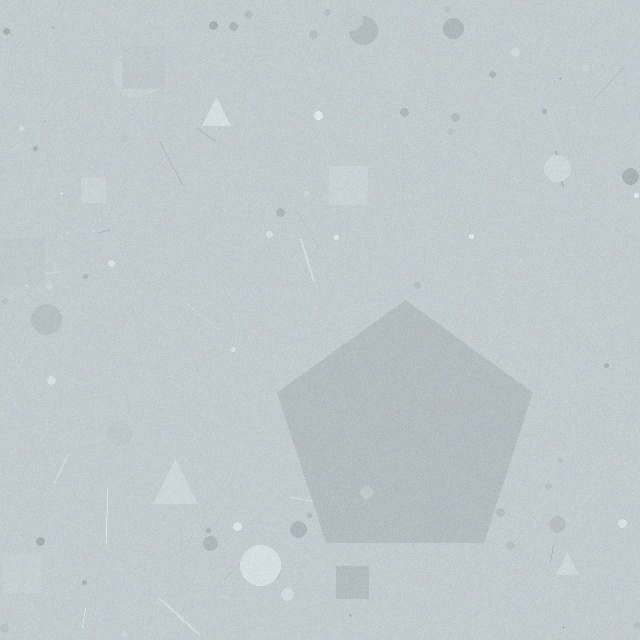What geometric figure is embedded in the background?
A pentagon is embedded in the background.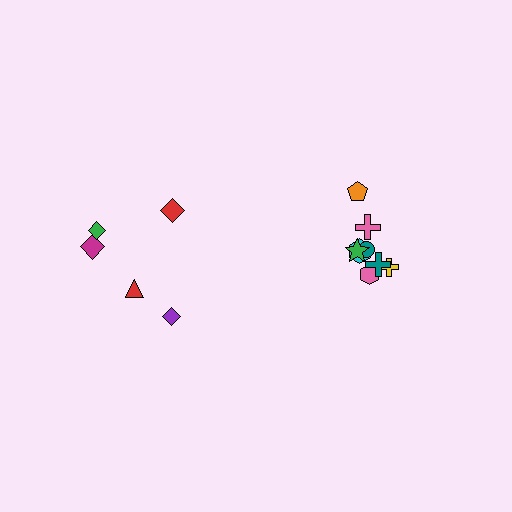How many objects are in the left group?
There are 5 objects.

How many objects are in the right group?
There are 8 objects.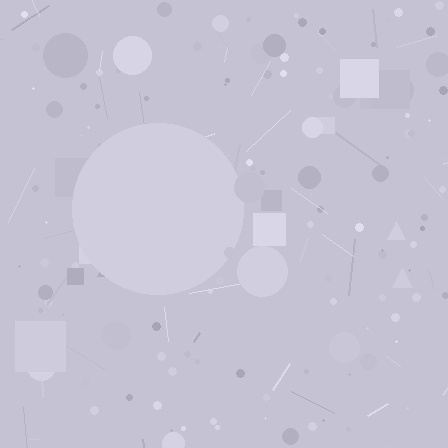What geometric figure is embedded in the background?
A circle is embedded in the background.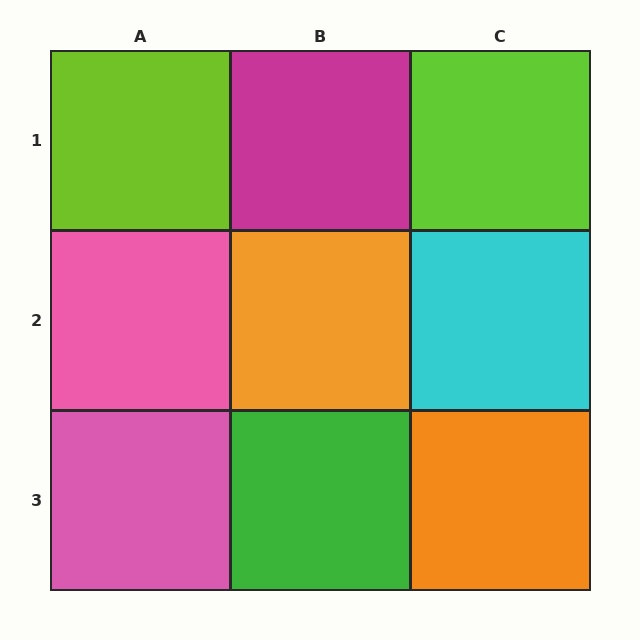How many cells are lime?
2 cells are lime.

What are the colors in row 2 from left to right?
Pink, orange, cyan.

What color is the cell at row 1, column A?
Lime.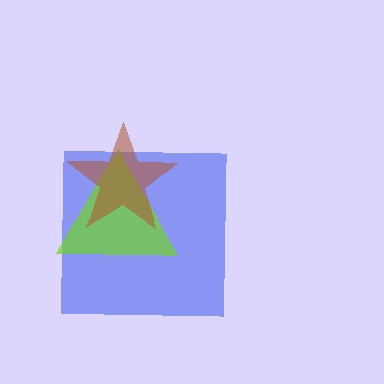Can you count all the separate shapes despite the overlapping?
Yes, there are 3 separate shapes.